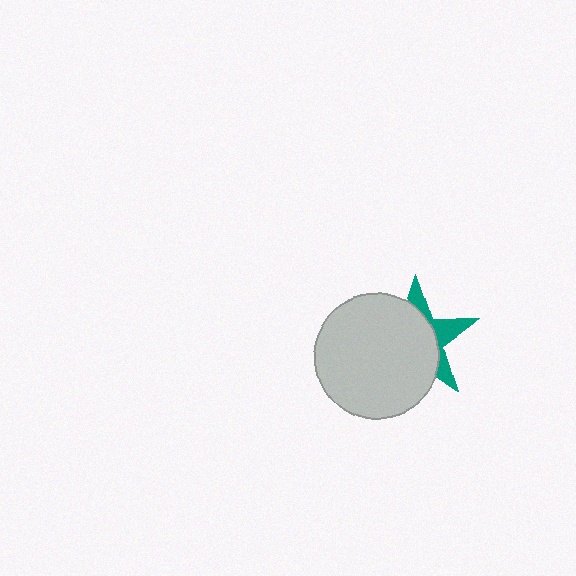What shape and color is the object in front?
The object in front is a light gray circle.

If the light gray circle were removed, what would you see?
You would see the complete teal star.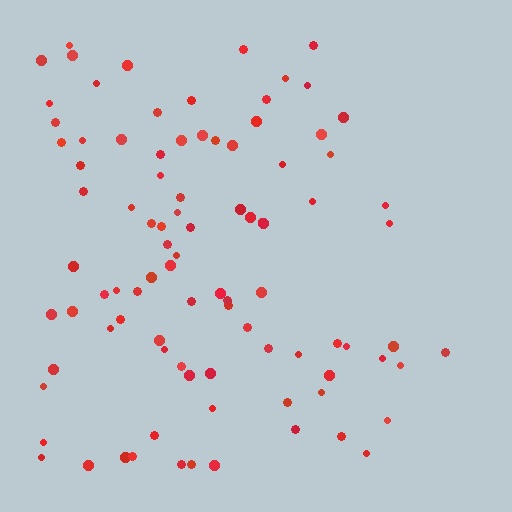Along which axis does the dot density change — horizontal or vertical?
Horizontal.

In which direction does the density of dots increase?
From right to left, with the left side densest.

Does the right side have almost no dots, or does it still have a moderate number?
Still a moderate number, just noticeably fewer than the left.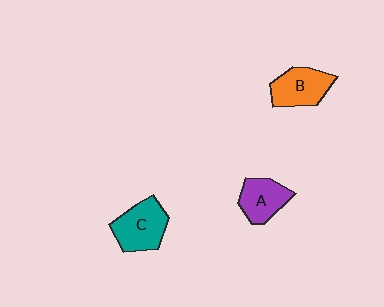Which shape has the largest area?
Shape C (teal).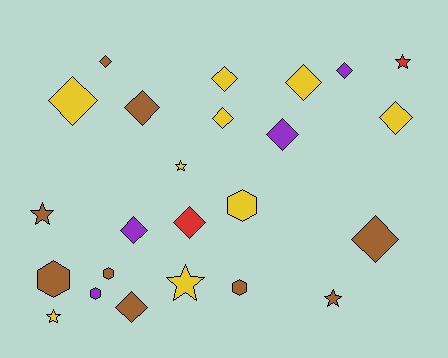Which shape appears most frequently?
Diamond, with 13 objects.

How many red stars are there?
There is 1 red star.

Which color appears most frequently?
Yellow, with 9 objects.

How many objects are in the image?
There are 24 objects.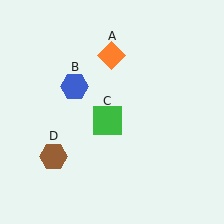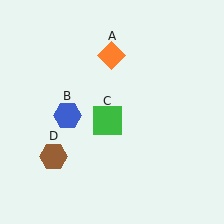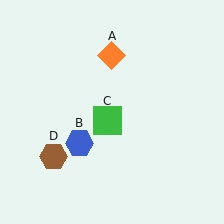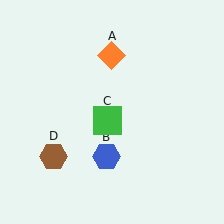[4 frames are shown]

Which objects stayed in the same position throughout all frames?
Orange diamond (object A) and green square (object C) and brown hexagon (object D) remained stationary.